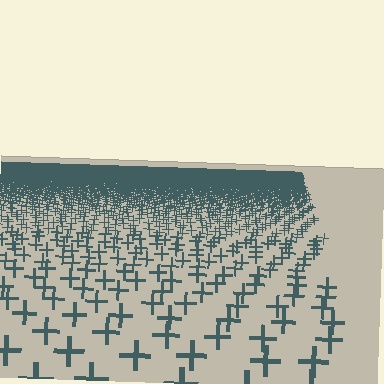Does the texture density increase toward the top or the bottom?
Density increases toward the top.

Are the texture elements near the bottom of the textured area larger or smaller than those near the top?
Larger. Near the bottom, elements are closer to the viewer and appear at a bigger on-screen size.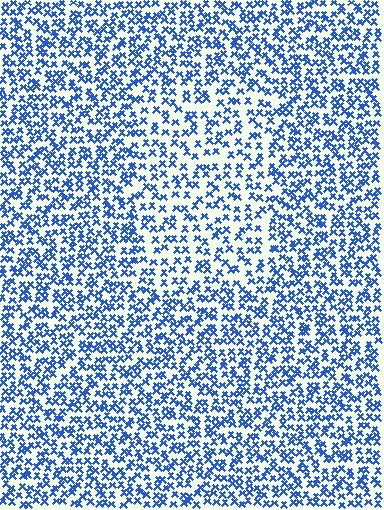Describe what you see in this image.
The image contains small blue elements arranged at two different densities. A rectangle-shaped region is visible where the elements are less densely packed than the surrounding area.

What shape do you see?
I see a rectangle.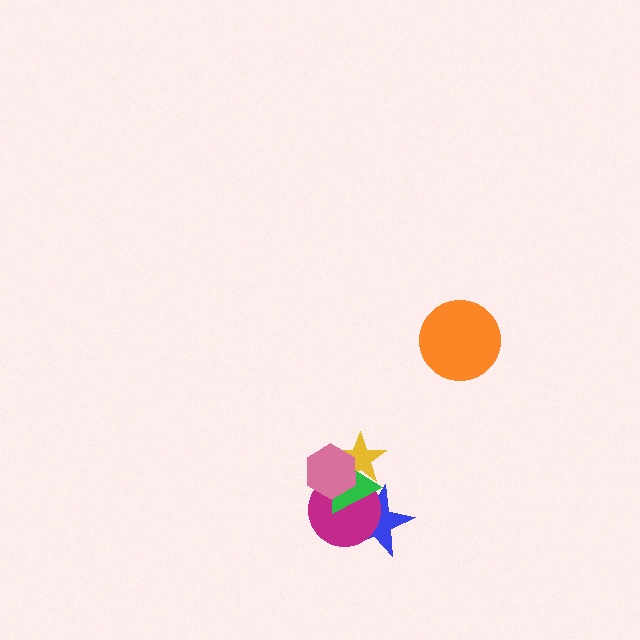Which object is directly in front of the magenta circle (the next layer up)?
The green triangle is directly in front of the magenta circle.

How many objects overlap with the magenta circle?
4 objects overlap with the magenta circle.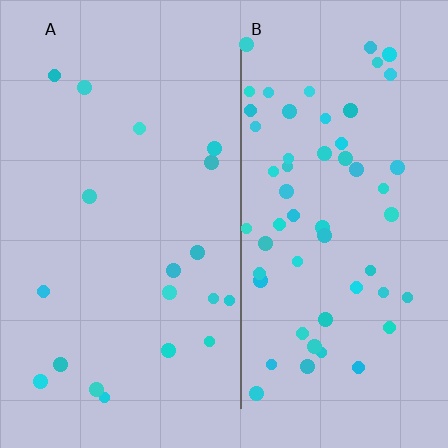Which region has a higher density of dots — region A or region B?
B (the right).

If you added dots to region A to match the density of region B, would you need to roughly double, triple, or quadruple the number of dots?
Approximately triple.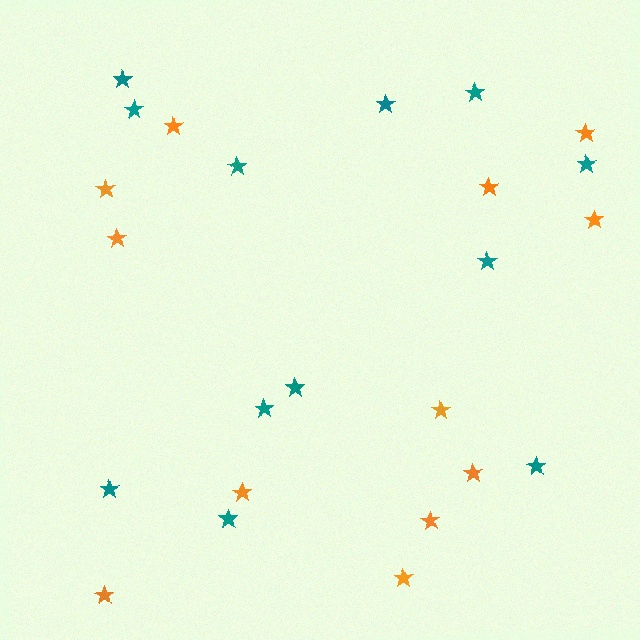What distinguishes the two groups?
There are 2 groups: one group of teal stars (12) and one group of orange stars (12).